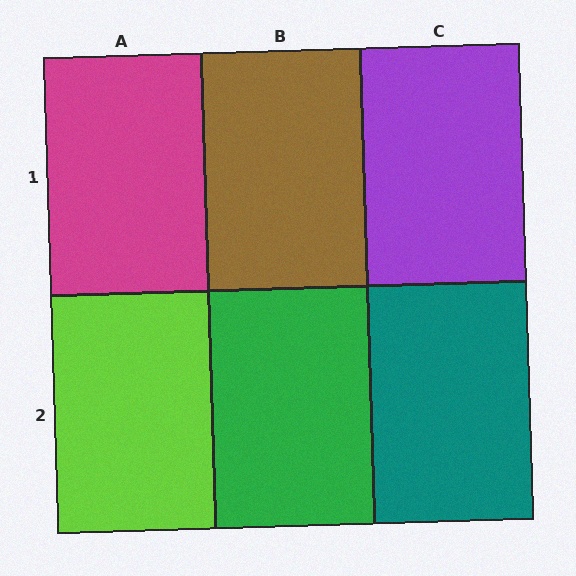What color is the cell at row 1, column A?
Magenta.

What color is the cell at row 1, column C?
Purple.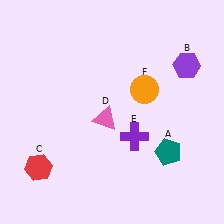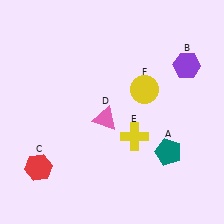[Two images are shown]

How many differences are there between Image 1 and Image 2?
There are 2 differences between the two images.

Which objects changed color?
E changed from purple to yellow. F changed from orange to yellow.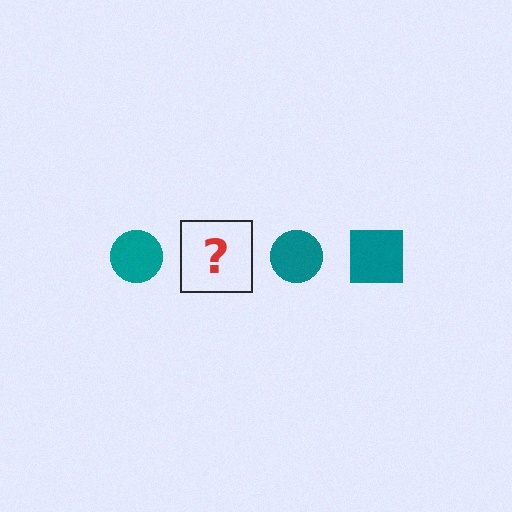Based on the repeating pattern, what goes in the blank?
The blank should be a teal square.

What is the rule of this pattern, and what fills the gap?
The rule is that the pattern cycles through circle, square shapes in teal. The gap should be filled with a teal square.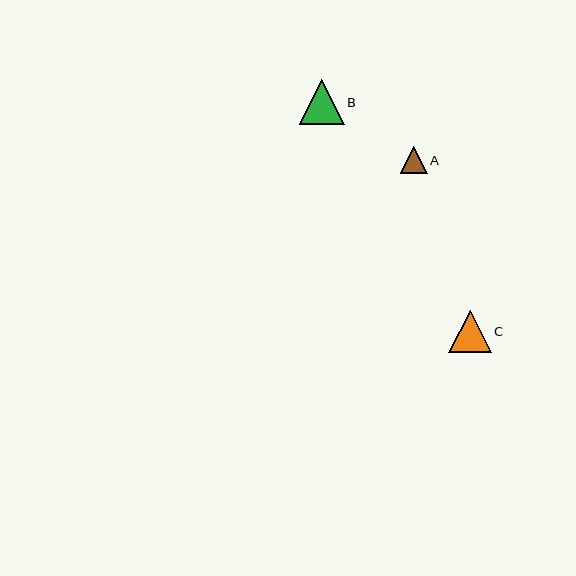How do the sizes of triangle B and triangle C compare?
Triangle B and triangle C are approximately the same size.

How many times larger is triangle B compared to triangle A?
Triangle B is approximately 1.7 times the size of triangle A.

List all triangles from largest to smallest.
From largest to smallest: B, C, A.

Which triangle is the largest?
Triangle B is the largest with a size of approximately 45 pixels.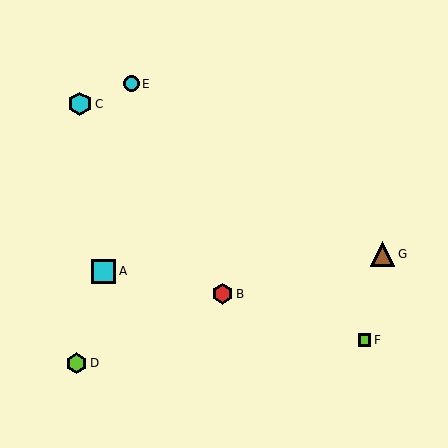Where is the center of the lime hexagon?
The center of the lime hexagon is at (77, 363).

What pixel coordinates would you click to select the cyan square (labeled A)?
Click at (104, 271) to select the cyan square A.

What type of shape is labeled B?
Shape B is a red hexagon.